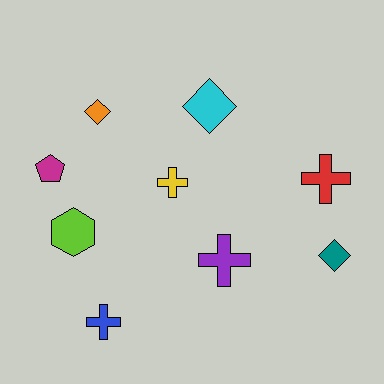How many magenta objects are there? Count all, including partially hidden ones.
There is 1 magenta object.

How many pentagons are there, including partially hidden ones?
There is 1 pentagon.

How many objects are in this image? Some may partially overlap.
There are 9 objects.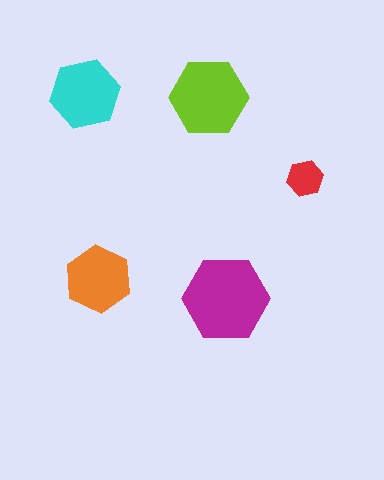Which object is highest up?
The cyan hexagon is topmost.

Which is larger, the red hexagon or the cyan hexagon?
The cyan one.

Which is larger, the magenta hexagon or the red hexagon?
The magenta one.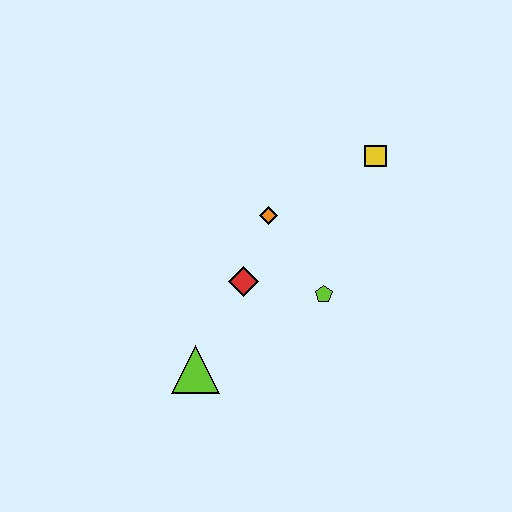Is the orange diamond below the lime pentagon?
No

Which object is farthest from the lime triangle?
The yellow square is farthest from the lime triangle.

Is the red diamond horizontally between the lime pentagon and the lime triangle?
Yes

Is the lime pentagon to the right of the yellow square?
No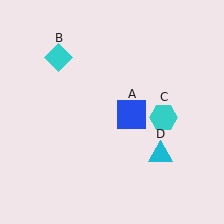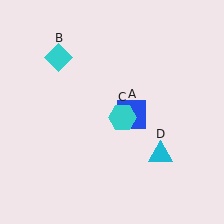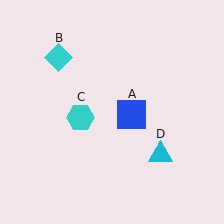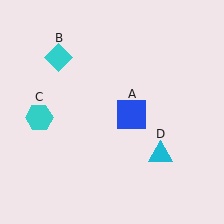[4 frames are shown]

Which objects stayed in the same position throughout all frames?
Blue square (object A) and cyan diamond (object B) and cyan triangle (object D) remained stationary.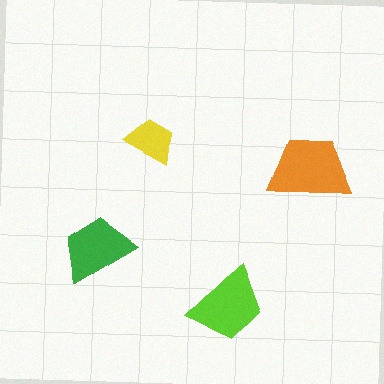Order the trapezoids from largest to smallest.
the orange one, the lime one, the green one, the yellow one.